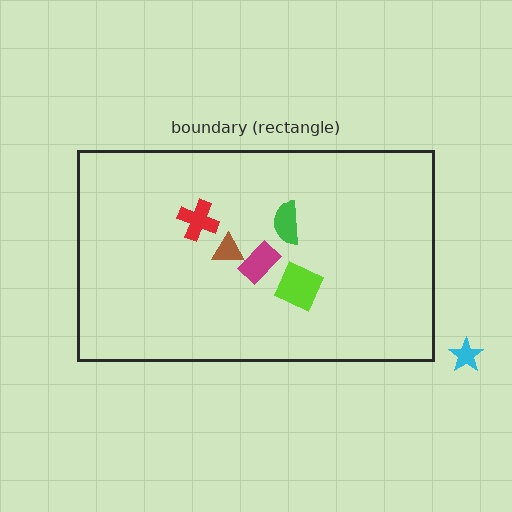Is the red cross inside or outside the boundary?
Inside.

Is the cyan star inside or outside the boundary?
Outside.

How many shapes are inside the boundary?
5 inside, 1 outside.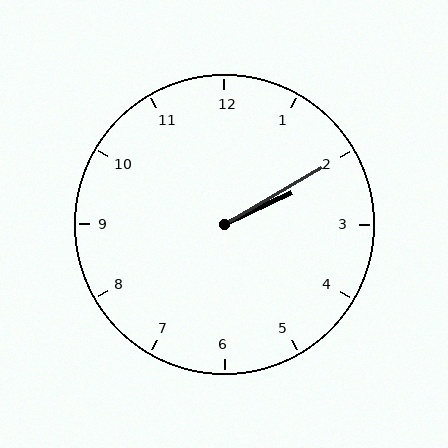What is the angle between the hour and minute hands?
Approximately 5 degrees.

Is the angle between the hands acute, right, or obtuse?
It is acute.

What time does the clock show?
2:10.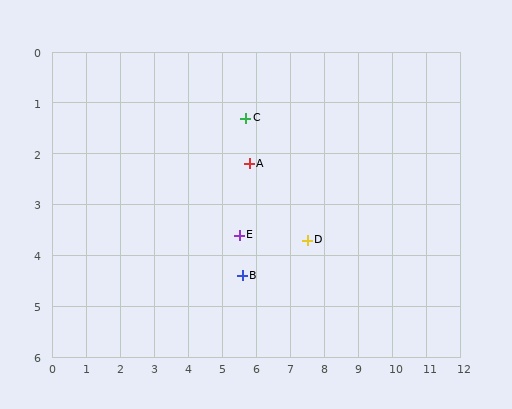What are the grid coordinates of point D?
Point D is at approximately (7.5, 3.7).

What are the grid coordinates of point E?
Point E is at approximately (5.5, 3.6).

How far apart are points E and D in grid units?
Points E and D are about 2.0 grid units apart.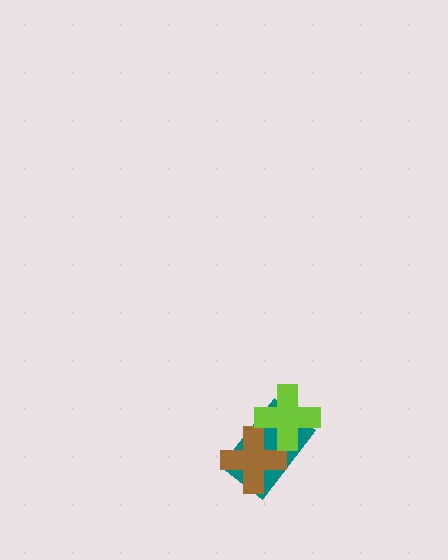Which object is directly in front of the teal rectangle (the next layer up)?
The brown cross is directly in front of the teal rectangle.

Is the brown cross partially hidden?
Yes, it is partially covered by another shape.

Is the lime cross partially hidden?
No, no other shape covers it.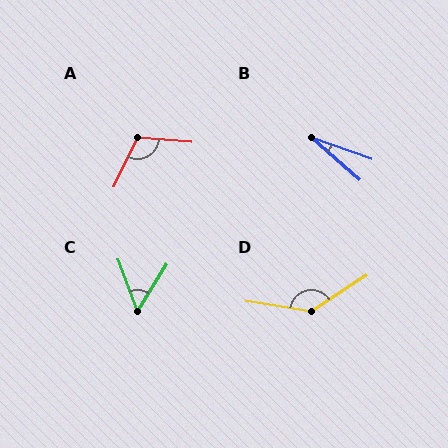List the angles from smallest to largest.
B (22°), C (52°), A (111°), D (137°).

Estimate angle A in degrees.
Approximately 111 degrees.